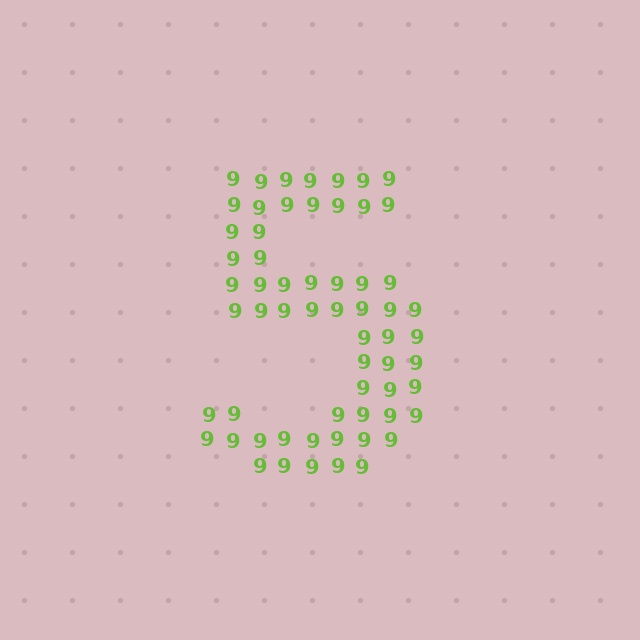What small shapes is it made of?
It is made of small digit 9's.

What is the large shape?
The large shape is the digit 5.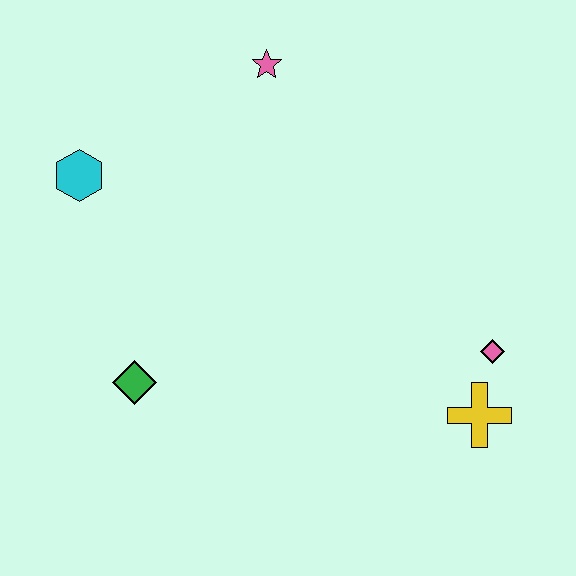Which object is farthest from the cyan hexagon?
The yellow cross is farthest from the cyan hexagon.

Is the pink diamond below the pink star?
Yes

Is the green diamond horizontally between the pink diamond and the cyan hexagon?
Yes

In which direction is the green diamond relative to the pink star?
The green diamond is below the pink star.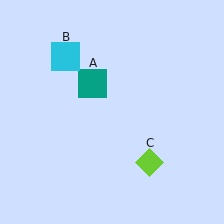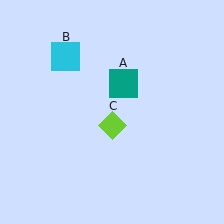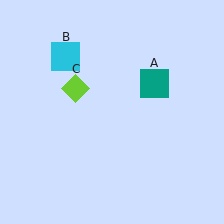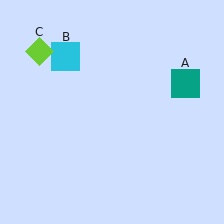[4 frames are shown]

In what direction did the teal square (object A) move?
The teal square (object A) moved right.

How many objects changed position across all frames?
2 objects changed position: teal square (object A), lime diamond (object C).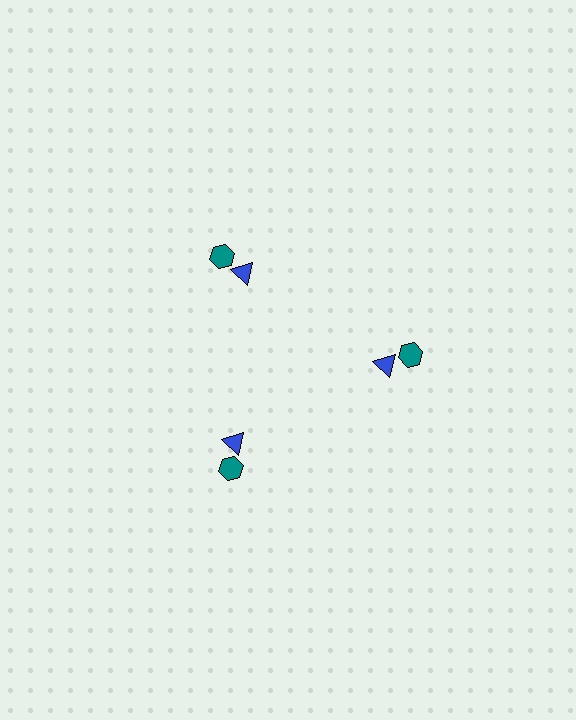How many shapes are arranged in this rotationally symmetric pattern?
There are 6 shapes, arranged in 3 groups of 2.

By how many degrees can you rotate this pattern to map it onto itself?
The pattern maps onto itself every 120 degrees of rotation.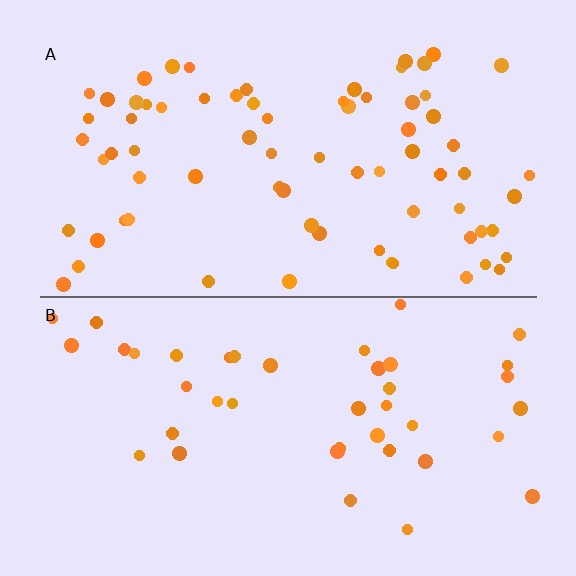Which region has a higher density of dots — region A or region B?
A (the top).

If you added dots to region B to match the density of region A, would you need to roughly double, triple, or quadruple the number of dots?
Approximately double.